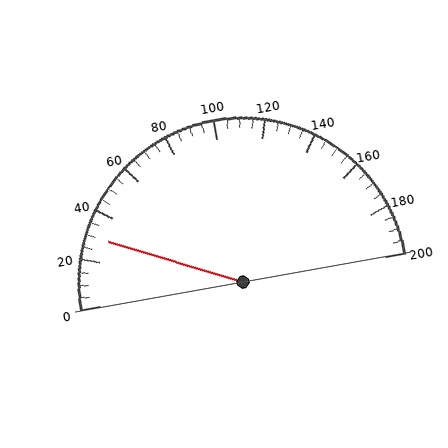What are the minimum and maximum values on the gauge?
The gauge ranges from 0 to 200.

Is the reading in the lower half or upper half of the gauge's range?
The reading is in the lower half of the range (0 to 200).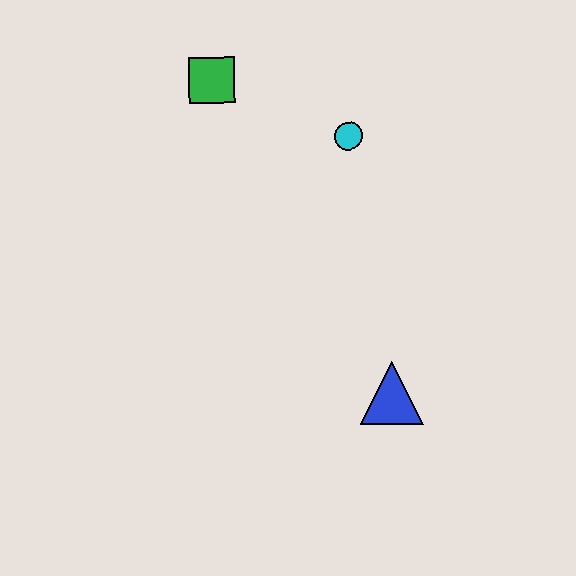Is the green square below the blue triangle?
No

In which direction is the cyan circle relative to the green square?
The cyan circle is to the right of the green square.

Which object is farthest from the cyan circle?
The blue triangle is farthest from the cyan circle.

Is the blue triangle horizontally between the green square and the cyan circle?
No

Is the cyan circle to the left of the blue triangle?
Yes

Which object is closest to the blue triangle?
The cyan circle is closest to the blue triangle.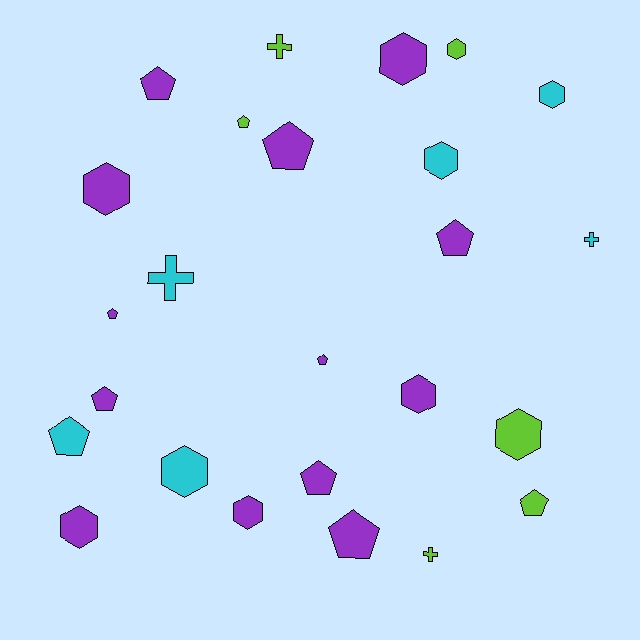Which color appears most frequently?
Purple, with 13 objects.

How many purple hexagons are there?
There are 5 purple hexagons.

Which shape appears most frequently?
Pentagon, with 11 objects.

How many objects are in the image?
There are 25 objects.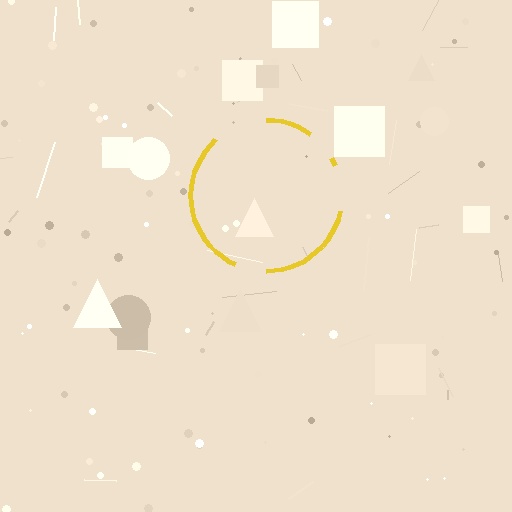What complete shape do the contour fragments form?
The contour fragments form a circle.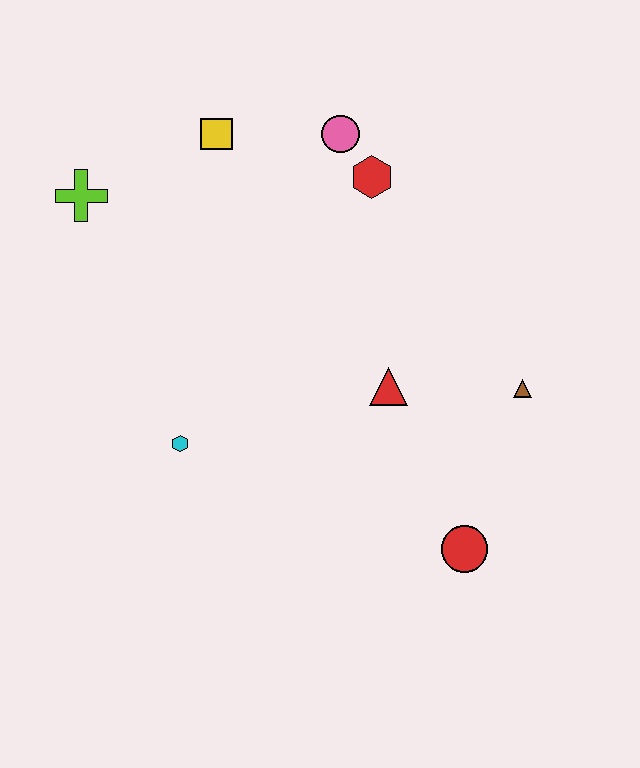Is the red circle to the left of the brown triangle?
Yes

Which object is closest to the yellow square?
The pink circle is closest to the yellow square.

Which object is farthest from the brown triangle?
The lime cross is farthest from the brown triangle.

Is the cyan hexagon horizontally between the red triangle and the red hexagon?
No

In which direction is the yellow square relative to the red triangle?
The yellow square is above the red triangle.